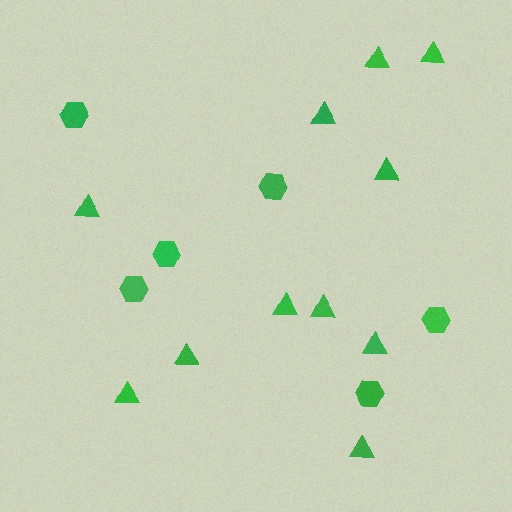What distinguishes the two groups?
There are 2 groups: one group of hexagons (6) and one group of triangles (11).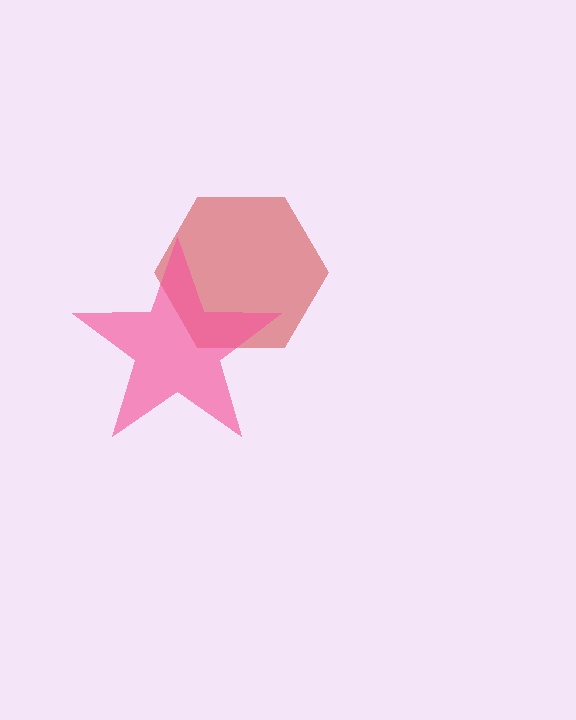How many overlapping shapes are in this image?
There are 2 overlapping shapes in the image.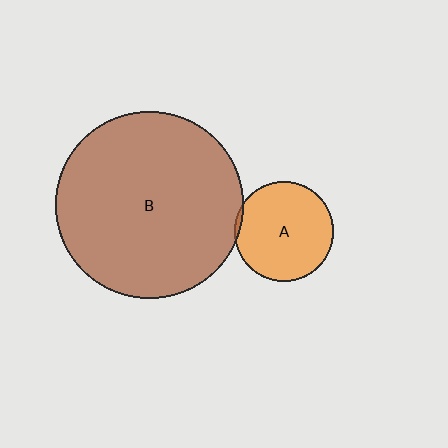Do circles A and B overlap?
Yes.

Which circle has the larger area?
Circle B (brown).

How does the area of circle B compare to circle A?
Approximately 3.5 times.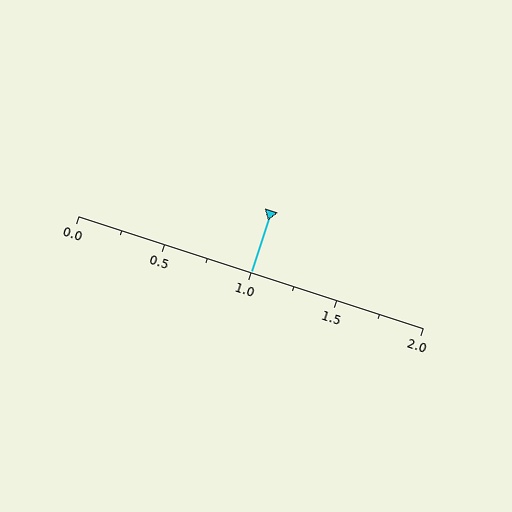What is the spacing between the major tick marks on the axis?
The major ticks are spaced 0.5 apart.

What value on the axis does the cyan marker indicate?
The marker indicates approximately 1.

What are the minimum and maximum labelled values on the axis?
The axis runs from 0.0 to 2.0.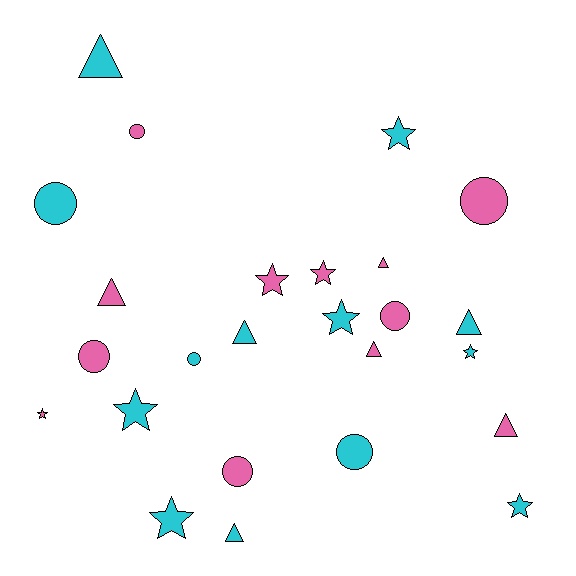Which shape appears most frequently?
Star, with 9 objects.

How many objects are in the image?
There are 25 objects.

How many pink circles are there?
There are 5 pink circles.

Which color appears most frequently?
Cyan, with 13 objects.